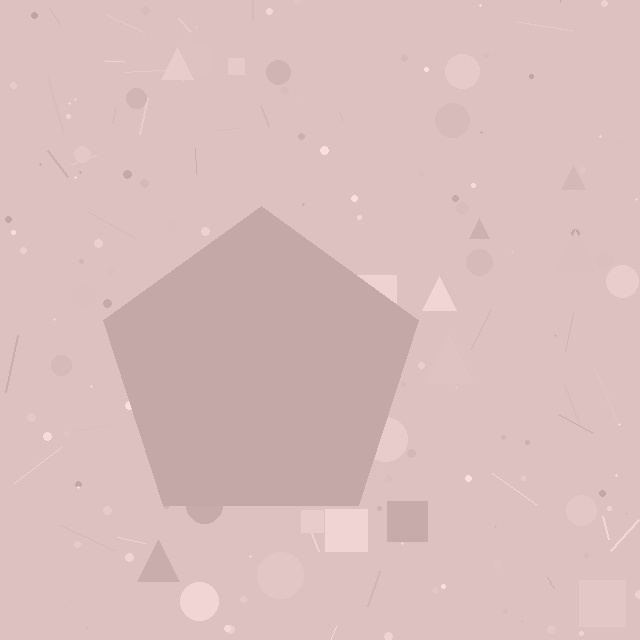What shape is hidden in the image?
A pentagon is hidden in the image.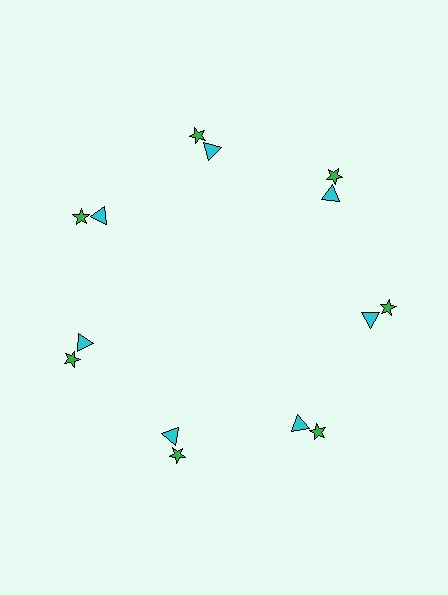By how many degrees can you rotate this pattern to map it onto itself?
The pattern maps onto itself every 51 degrees of rotation.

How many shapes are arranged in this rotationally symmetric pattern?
There are 14 shapes, arranged in 7 groups of 2.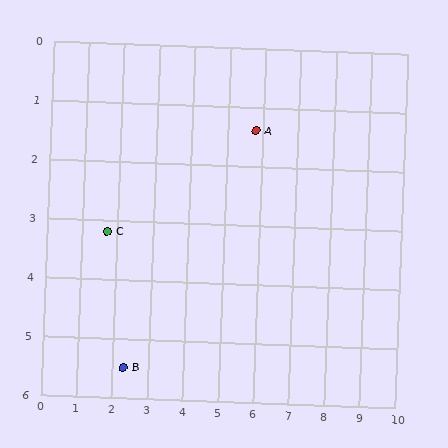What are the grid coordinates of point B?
Point B is at approximately (2.3, 5.5).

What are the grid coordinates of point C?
Point C is at approximately (1.7, 3.2).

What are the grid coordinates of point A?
Point A is at approximately (5.8, 1.4).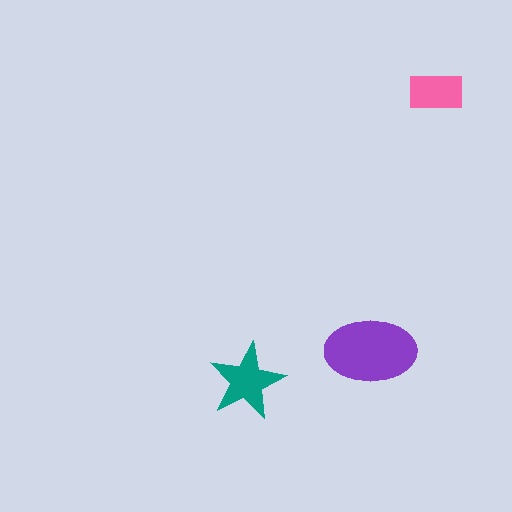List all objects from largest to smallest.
The purple ellipse, the teal star, the pink rectangle.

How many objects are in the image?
There are 3 objects in the image.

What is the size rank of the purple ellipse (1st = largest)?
1st.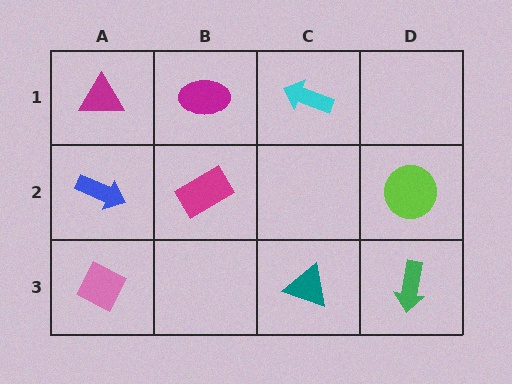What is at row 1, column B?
A magenta ellipse.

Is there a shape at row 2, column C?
No, that cell is empty.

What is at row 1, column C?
A cyan arrow.